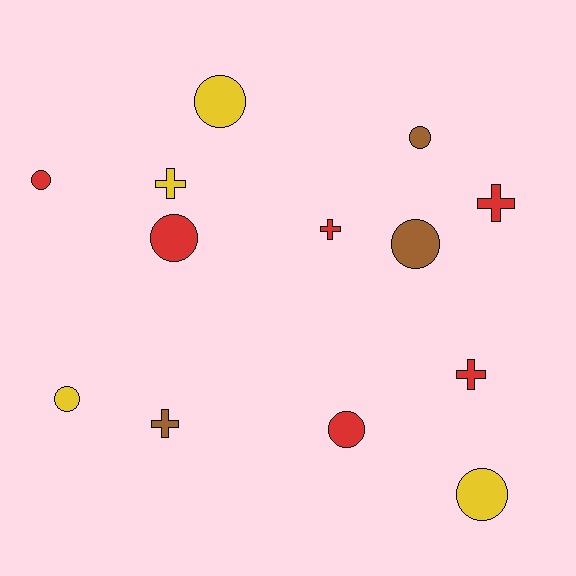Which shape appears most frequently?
Circle, with 8 objects.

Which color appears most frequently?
Red, with 6 objects.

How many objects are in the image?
There are 13 objects.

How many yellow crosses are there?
There is 1 yellow cross.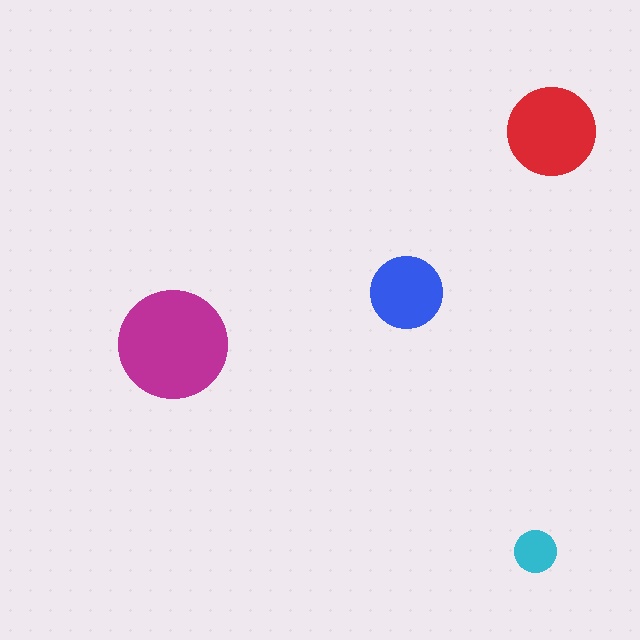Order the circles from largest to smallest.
the magenta one, the red one, the blue one, the cyan one.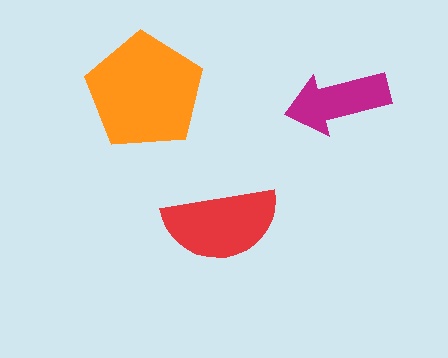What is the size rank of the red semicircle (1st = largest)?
2nd.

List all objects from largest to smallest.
The orange pentagon, the red semicircle, the magenta arrow.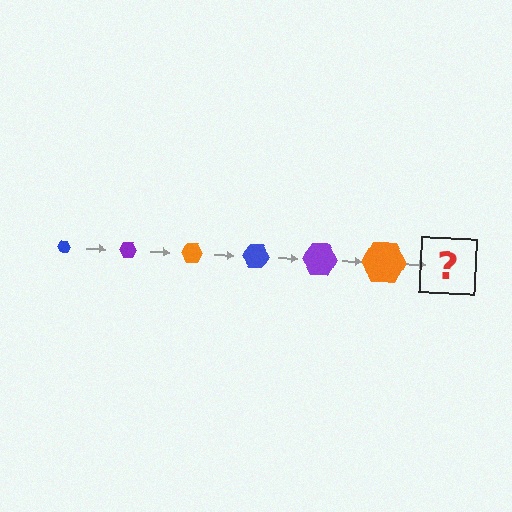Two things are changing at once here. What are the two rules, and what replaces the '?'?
The two rules are that the hexagon grows larger each step and the color cycles through blue, purple, and orange. The '?' should be a blue hexagon, larger than the previous one.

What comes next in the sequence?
The next element should be a blue hexagon, larger than the previous one.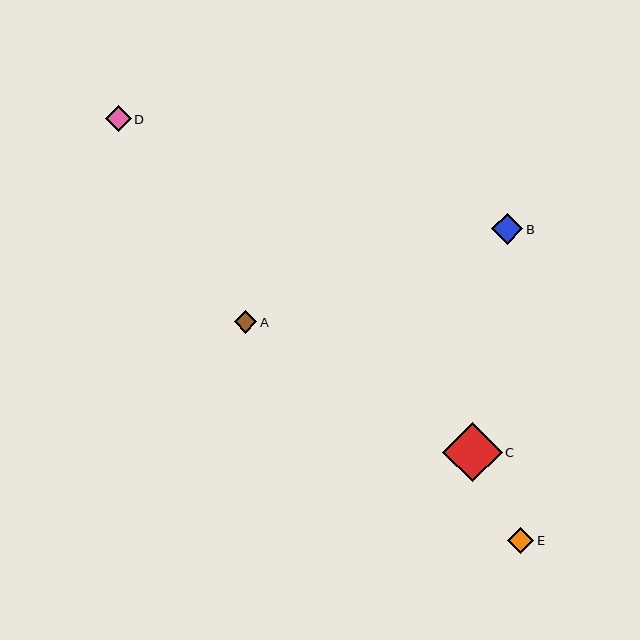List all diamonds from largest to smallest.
From largest to smallest: C, B, E, D, A.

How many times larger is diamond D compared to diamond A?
Diamond D is approximately 1.1 times the size of diamond A.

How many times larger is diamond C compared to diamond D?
Diamond C is approximately 2.3 times the size of diamond D.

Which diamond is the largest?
Diamond C is the largest with a size of approximately 59 pixels.